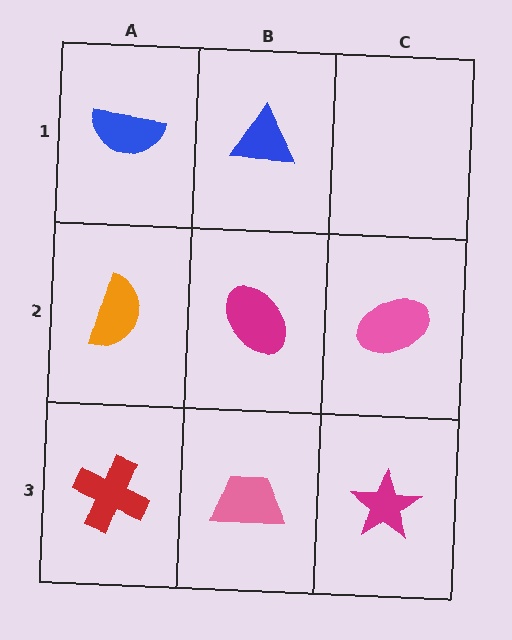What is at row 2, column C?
A pink ellipse.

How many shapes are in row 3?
3 shapes.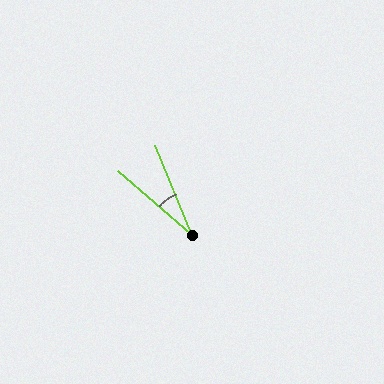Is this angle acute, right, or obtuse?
It is acute.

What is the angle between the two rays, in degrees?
Approximately 27 degrees.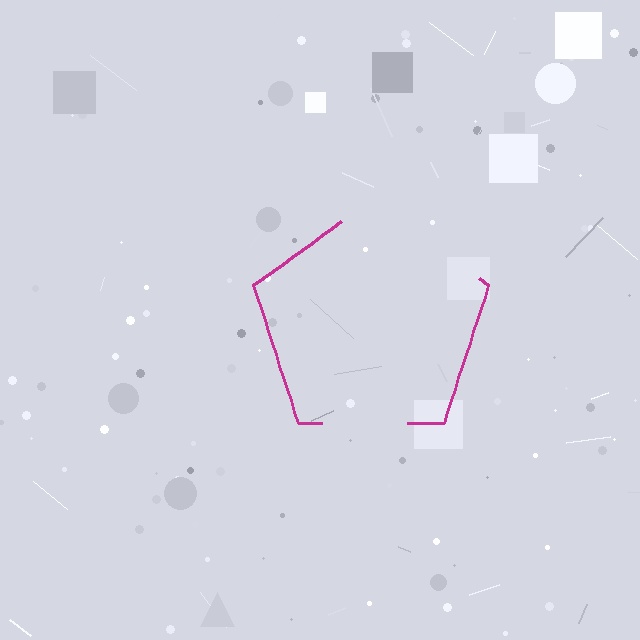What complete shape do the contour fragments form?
The contour fragments form a pentagon.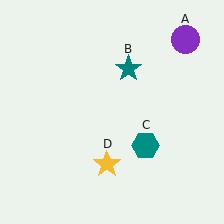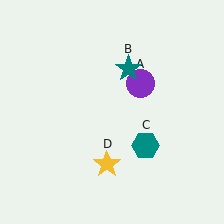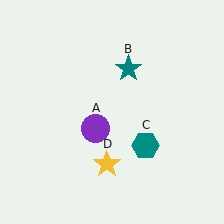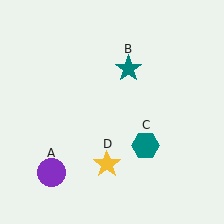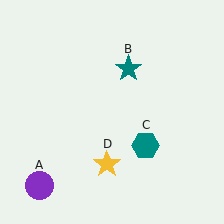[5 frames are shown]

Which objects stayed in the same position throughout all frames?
Teal star (object B) and teal hexagon (object C) and yellow star (object D) remained stationary.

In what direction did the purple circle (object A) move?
The purple circle (object A) moved down and to the left.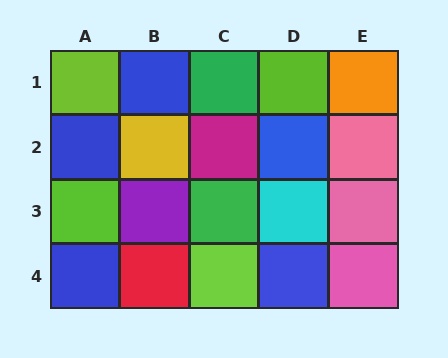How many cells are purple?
1 cell is purple.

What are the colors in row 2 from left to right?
Blue, yellow, magenta, blue, pink.